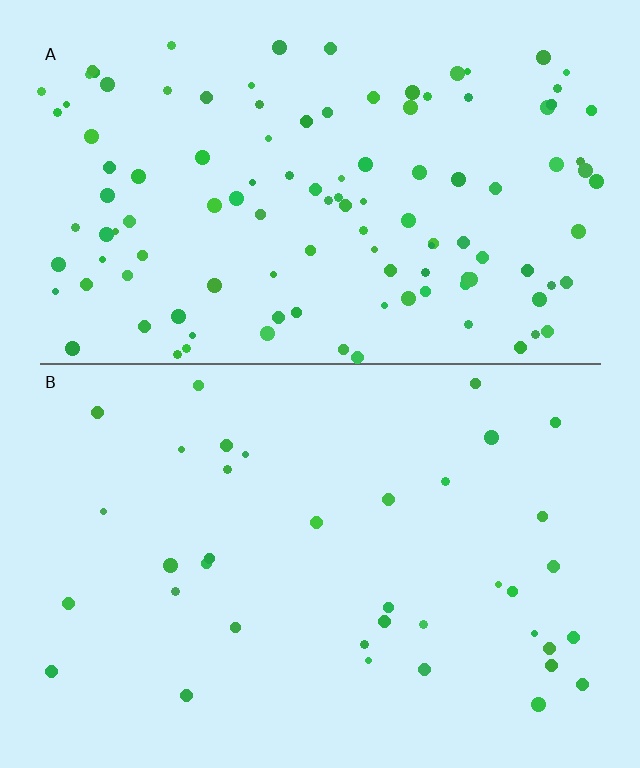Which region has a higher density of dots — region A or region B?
A (the top).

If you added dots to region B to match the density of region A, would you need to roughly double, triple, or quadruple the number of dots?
Approximately triple.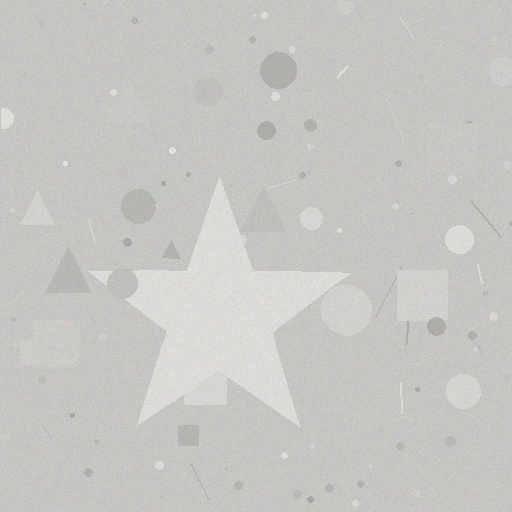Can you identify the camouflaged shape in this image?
The camouflaged shape is a star.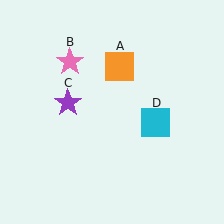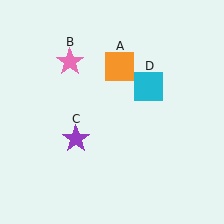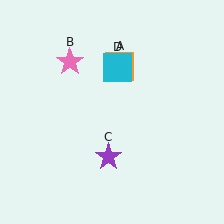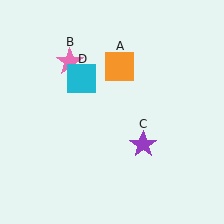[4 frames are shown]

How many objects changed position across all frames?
2 objects changed position: purple star (object C), cyan square (object D).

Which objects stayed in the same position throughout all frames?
Orange square (object A) and pink star (object B) remained stationary.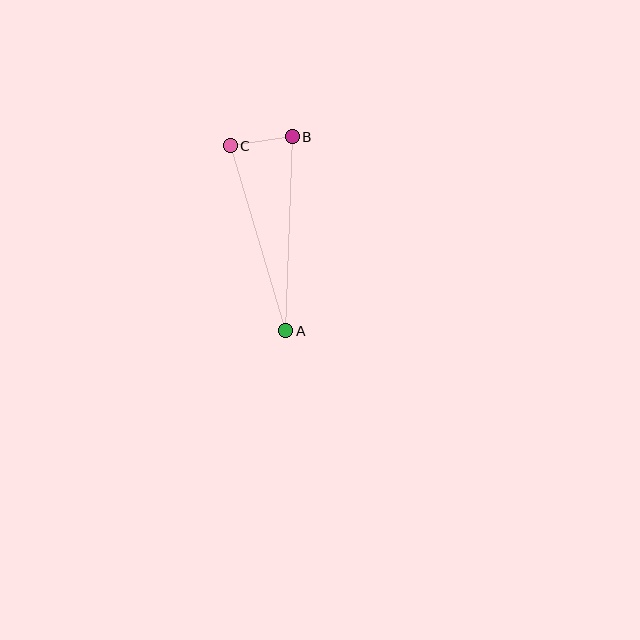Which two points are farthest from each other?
Points A and B are farthest from each other.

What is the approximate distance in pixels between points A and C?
The distance between A and C is approximately 193 pixels.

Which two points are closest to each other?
Points B and C are closest to each other.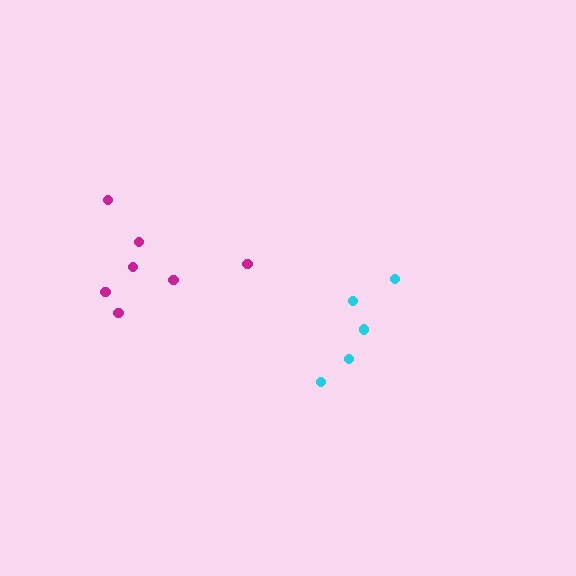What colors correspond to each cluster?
The clusters are colored: magenta, cyan.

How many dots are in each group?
Group 1: 7 dots, Group 2: 5 dots (12 total).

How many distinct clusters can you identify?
There are 2 distinct clusters.